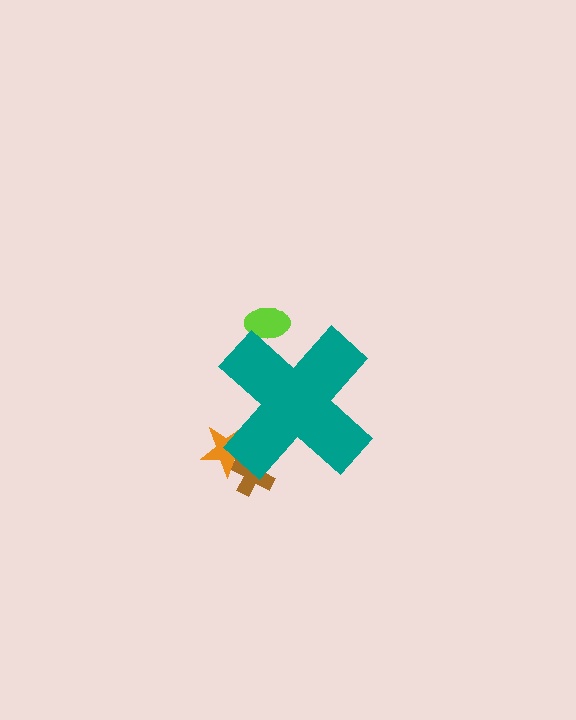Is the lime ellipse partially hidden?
Yes, the lime ellipse is partially hidden behind the teal cross.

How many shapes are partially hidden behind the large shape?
3 shapes are partially hidden.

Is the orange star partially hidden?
Yes, the orange star is partially hidden behind the teal cross.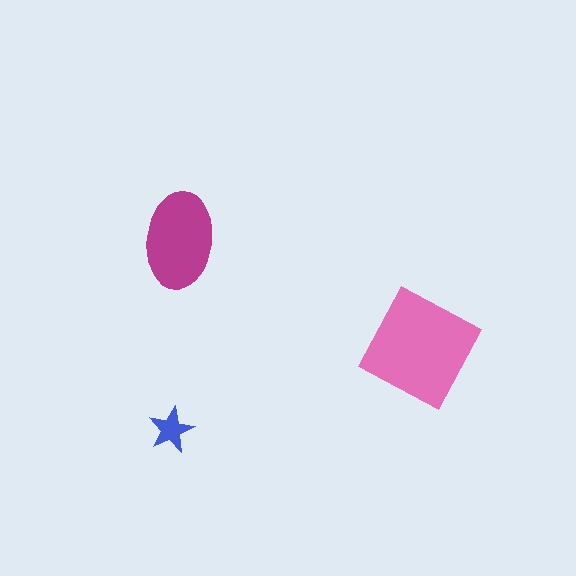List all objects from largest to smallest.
The pink diamond, the magenta ellipse, the blue star.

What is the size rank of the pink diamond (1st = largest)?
1st.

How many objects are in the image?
There are 3 objects in the image.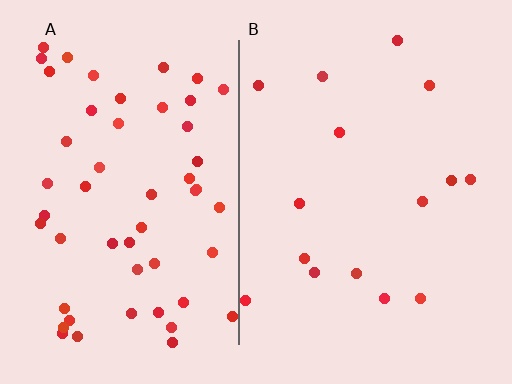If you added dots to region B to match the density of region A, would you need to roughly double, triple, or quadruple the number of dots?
Approximately triple.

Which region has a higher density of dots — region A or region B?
A (the left).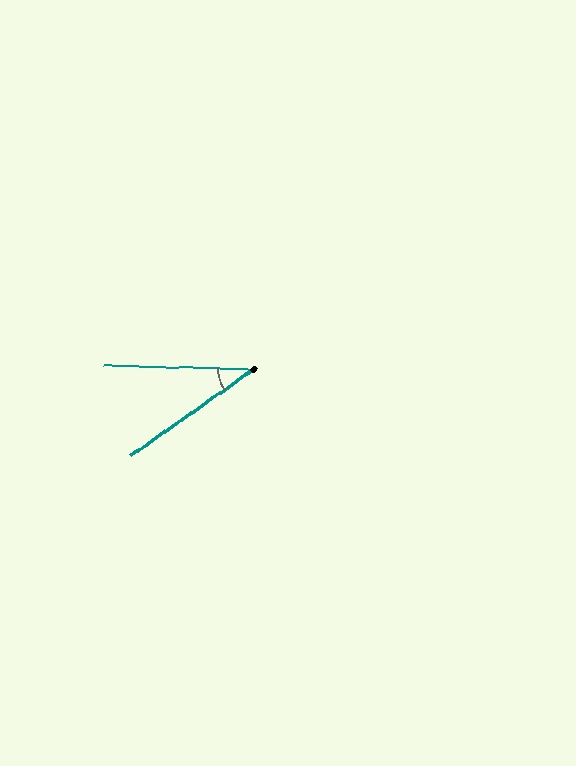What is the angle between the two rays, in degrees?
Approximately 36 degrees.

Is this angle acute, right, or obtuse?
It is acute.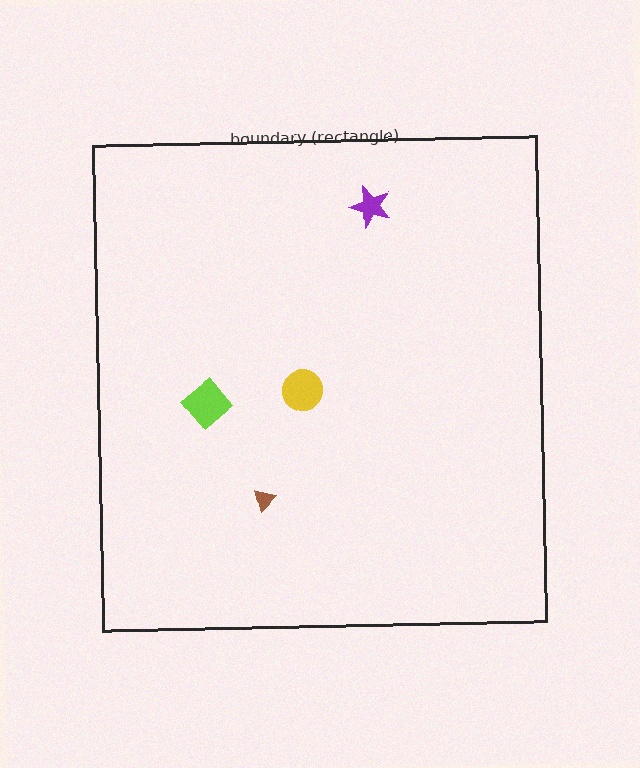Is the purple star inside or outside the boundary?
Inside.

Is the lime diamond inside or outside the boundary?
Inside.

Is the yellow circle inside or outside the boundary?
Inside.